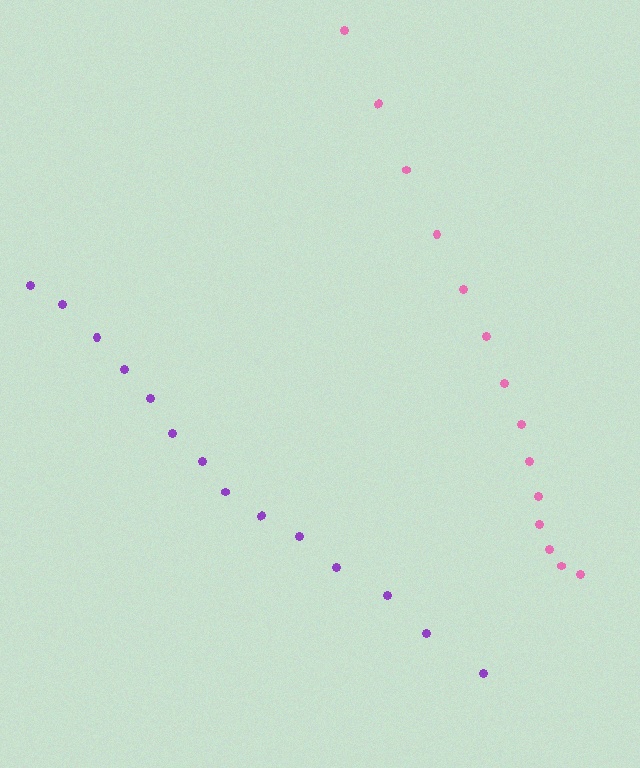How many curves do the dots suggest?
There are 2 distinct paths.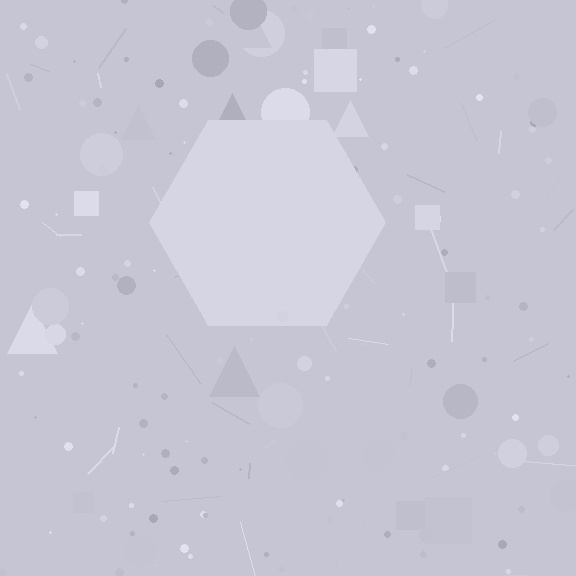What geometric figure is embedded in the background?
A hexagon is embedded in the background.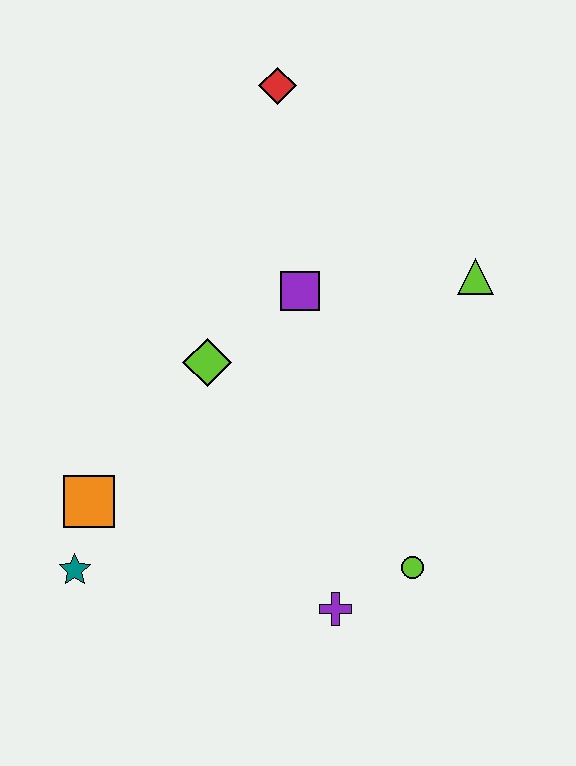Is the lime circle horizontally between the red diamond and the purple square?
No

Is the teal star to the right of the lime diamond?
No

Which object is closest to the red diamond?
The purple square is closest to the red diamond.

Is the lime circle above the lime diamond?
No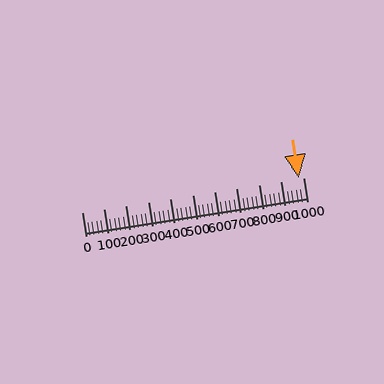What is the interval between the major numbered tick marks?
The major tick marks are spaced 100 units apart.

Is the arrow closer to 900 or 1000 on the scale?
The arrow is closer to 1000.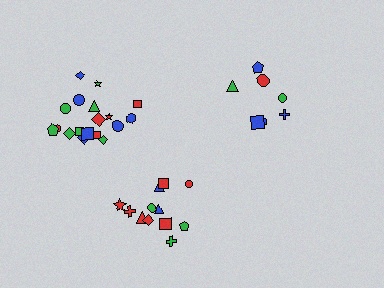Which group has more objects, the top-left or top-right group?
The top-left group.